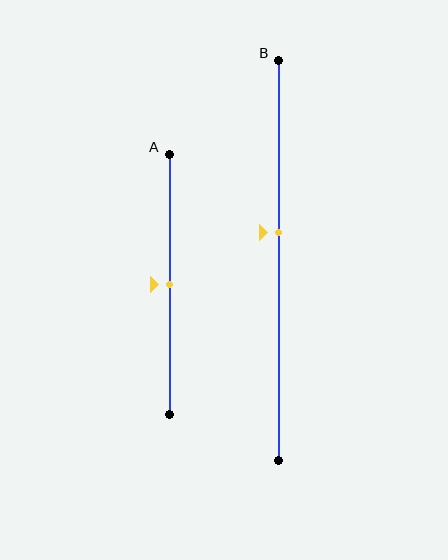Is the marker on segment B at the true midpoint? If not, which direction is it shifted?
No, the marker on segment B is shifted upward by about 7% of the segment length.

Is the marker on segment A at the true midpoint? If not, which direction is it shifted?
Yes, the marker on segment A is at the true midpoint.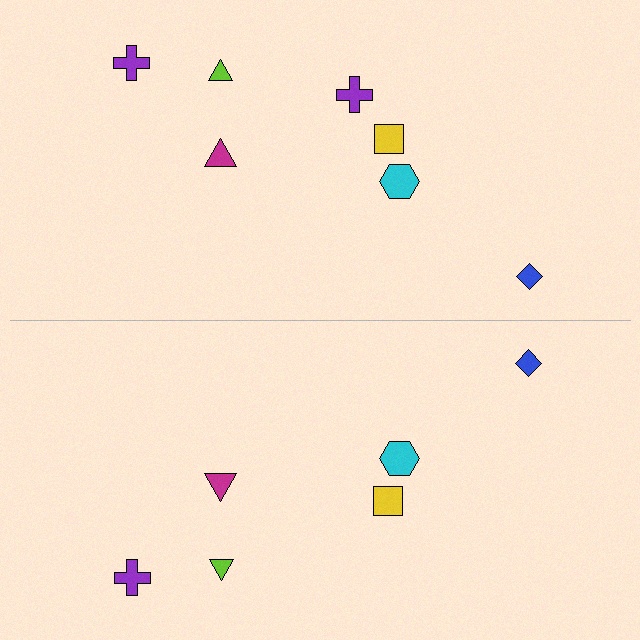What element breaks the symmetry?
A purple cross is missing from the bottom side.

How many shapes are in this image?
There are 13 shapes in this image.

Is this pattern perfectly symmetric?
No, the pattern is not perfectly symmetric. A purple cross is missing from the bottom side.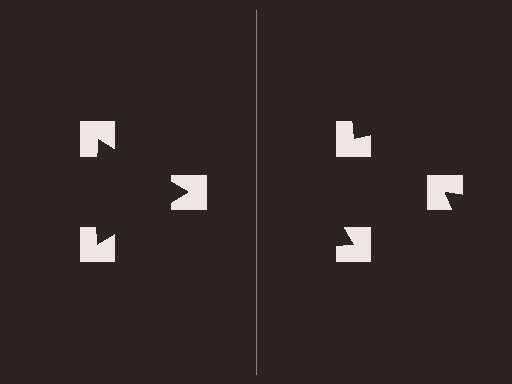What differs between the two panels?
The notched squares are positioned identically on both sides; only the wedge orientations differ. On the left they align to a triangle; on the right they are misaligned.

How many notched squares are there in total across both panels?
6 — 3 on each side.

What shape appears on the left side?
An illusory triangle.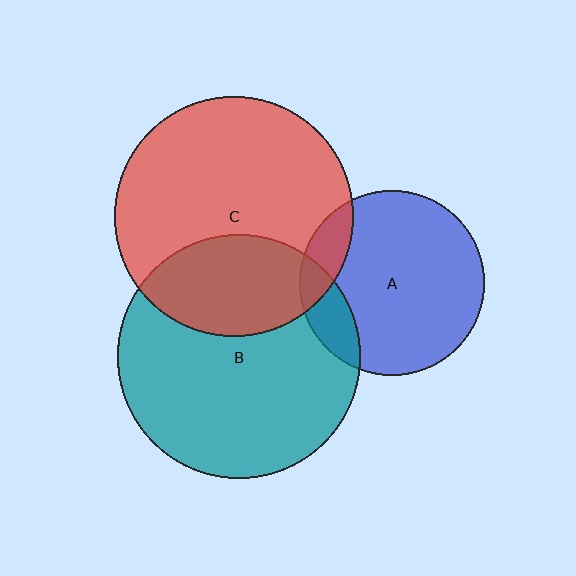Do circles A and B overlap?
Yes.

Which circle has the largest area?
Circle B (teal).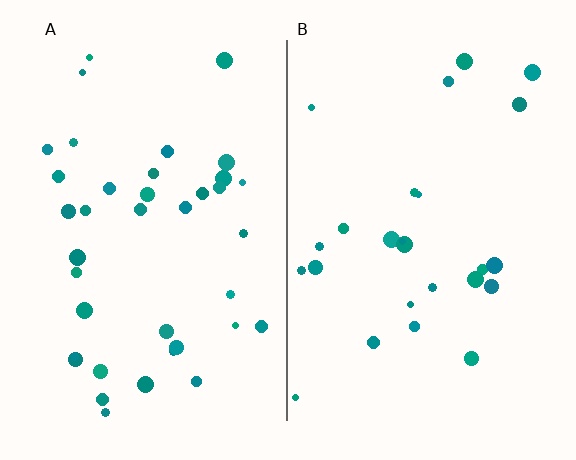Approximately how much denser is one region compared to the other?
Approximately 1.5× — region A over region B.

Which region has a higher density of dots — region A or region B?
A (the left).